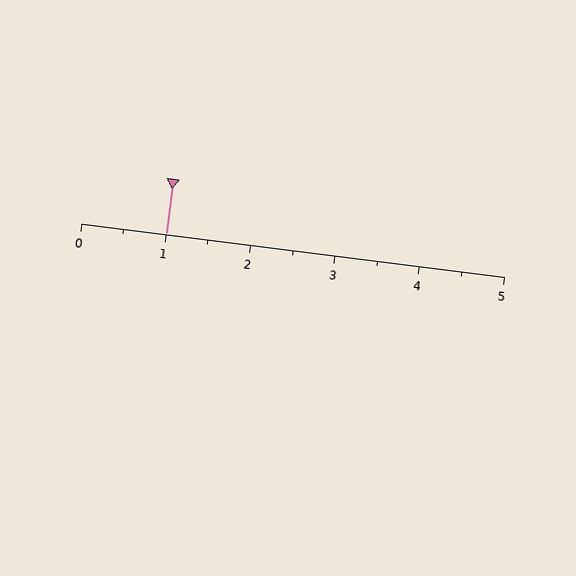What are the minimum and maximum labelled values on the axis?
The axis runs from 0 to 5.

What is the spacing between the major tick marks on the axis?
The major ticks are spaced 1 apart.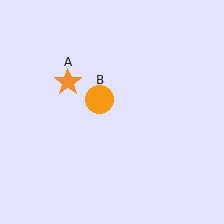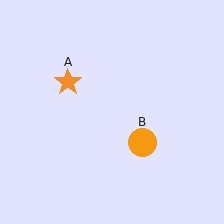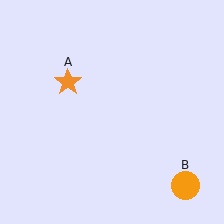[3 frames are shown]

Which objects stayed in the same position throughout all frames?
Orange star (object A) remained stationary.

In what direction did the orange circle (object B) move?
The orange circle (object B) moved down and to the right.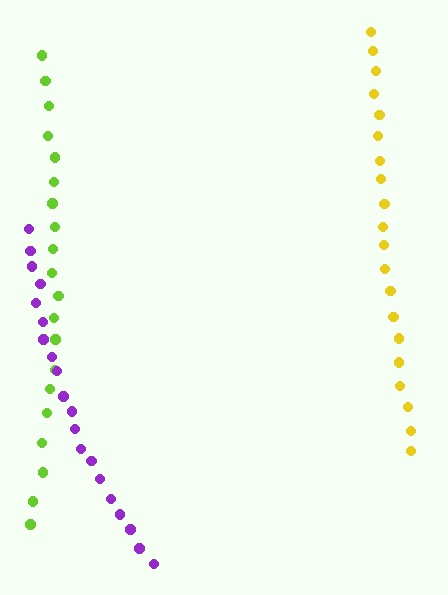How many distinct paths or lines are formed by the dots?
There are 3 distinct paths.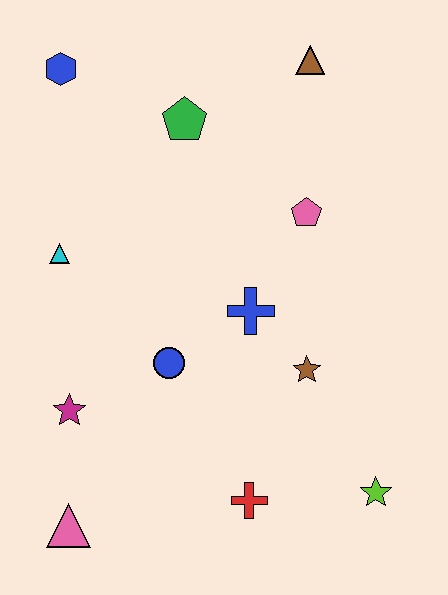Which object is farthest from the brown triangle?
The pink triangle is farthest from the brown triangle.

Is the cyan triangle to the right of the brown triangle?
No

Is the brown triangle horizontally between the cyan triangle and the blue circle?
No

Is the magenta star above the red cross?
Yes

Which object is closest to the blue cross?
The brown star is closest to the blue cross.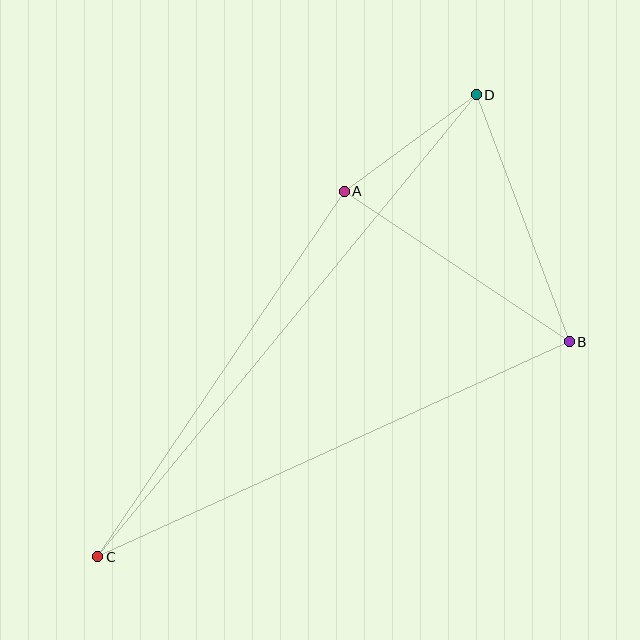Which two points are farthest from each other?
Points C and D are farthest from each other.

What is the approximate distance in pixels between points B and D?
The distance between B and D is approximately 264 pixels.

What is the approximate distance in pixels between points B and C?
The distance between B and C is approximately 518 pixels.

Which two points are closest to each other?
Points A and D are closest to each other.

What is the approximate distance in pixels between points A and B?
The distance between A and B is approximately 271 pixels.